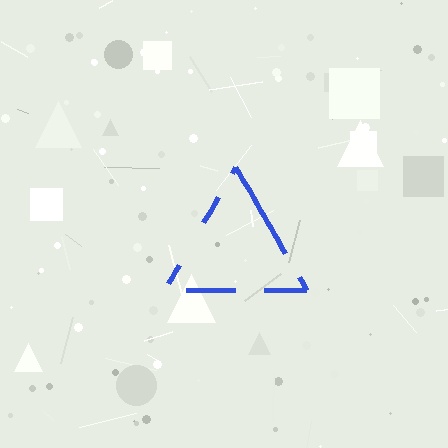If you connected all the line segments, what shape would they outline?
They would outline a triangle.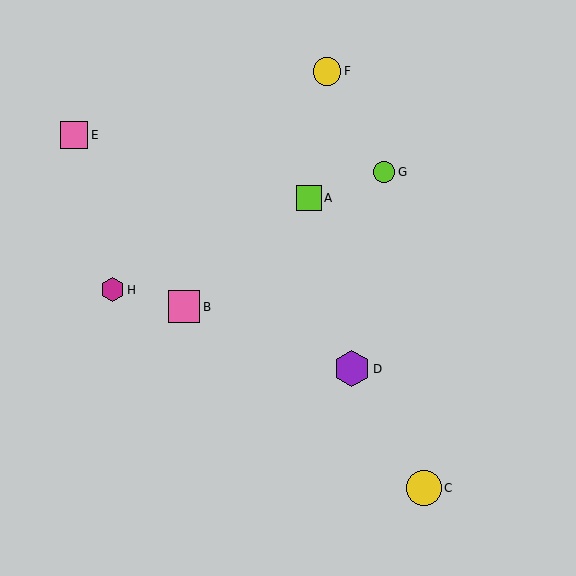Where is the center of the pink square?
The center of the pink square is at (184, 307).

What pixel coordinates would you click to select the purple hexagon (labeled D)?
Click at (352, 369) to select the purple hexagon D.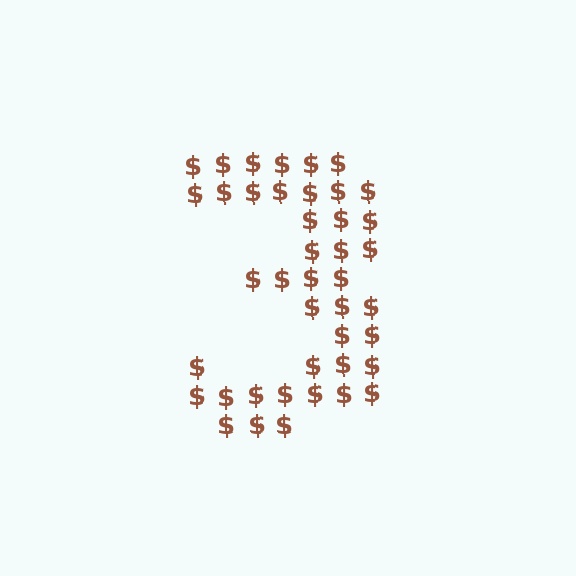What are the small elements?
The small elements are dollar signs.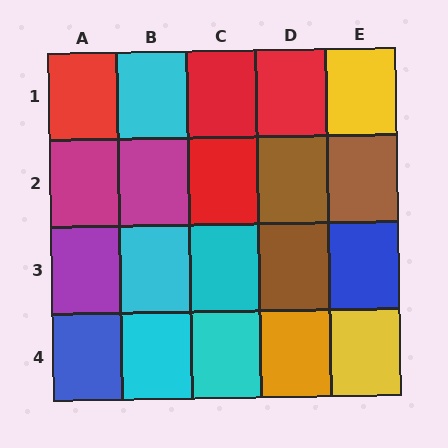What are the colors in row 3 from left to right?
Purple, cyan, cyan, brown, blue.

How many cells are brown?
3 cells are brown.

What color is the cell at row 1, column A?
Red.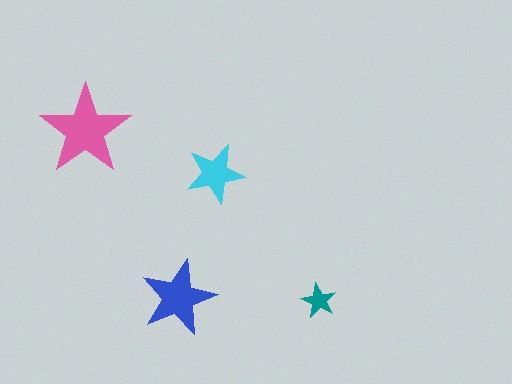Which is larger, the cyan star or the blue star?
The blue one.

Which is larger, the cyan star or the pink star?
The pink one.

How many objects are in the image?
There are 4 objects in the image.